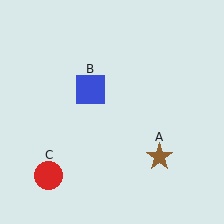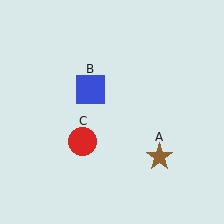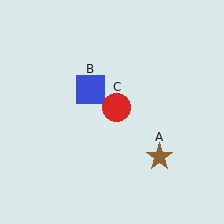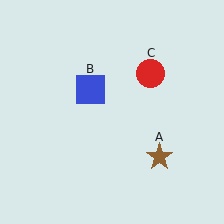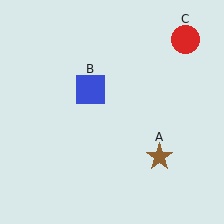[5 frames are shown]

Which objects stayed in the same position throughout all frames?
Brown star (object A) and blue square (object B) remained stationary.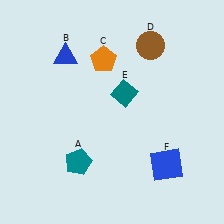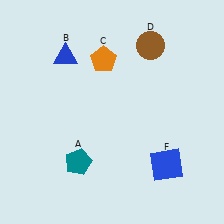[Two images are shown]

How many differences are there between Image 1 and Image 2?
There is 1 difference between the two images.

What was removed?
The teal diamond (E) was removed in Image 2.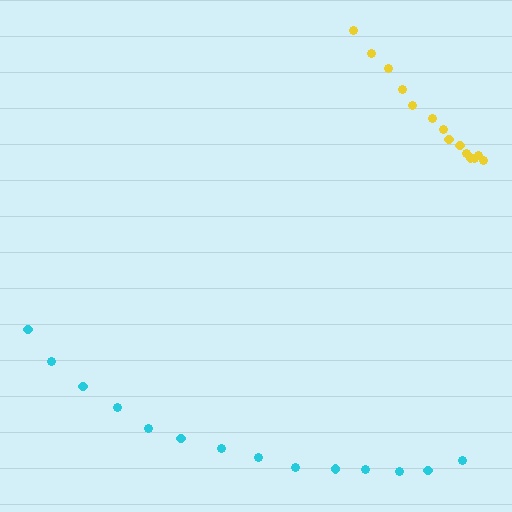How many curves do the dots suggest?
There are 2 distinct paths.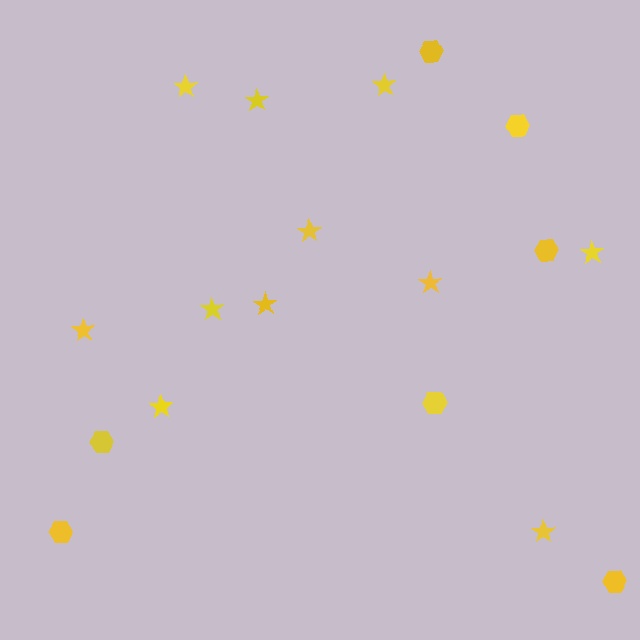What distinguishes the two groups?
There are 2 groups: one group of hexagons (7) and one group of stars (11).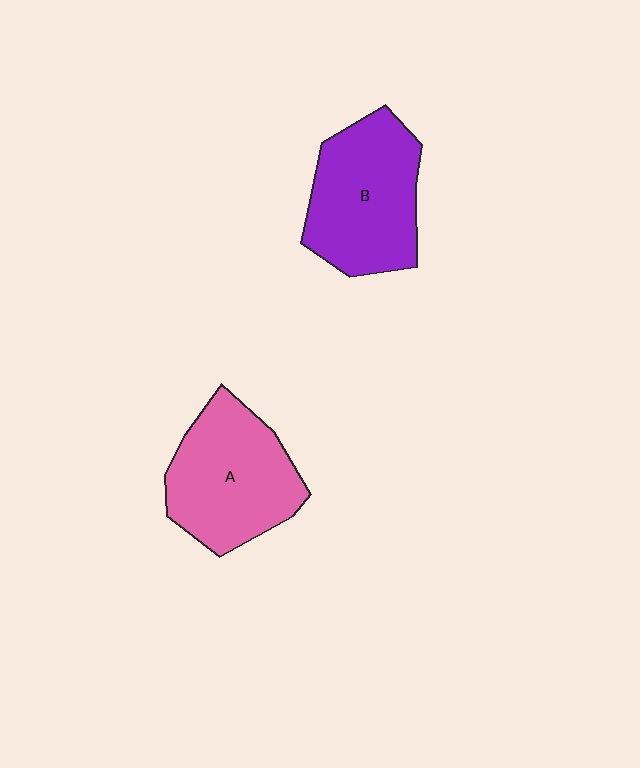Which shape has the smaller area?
Shape A (pink).